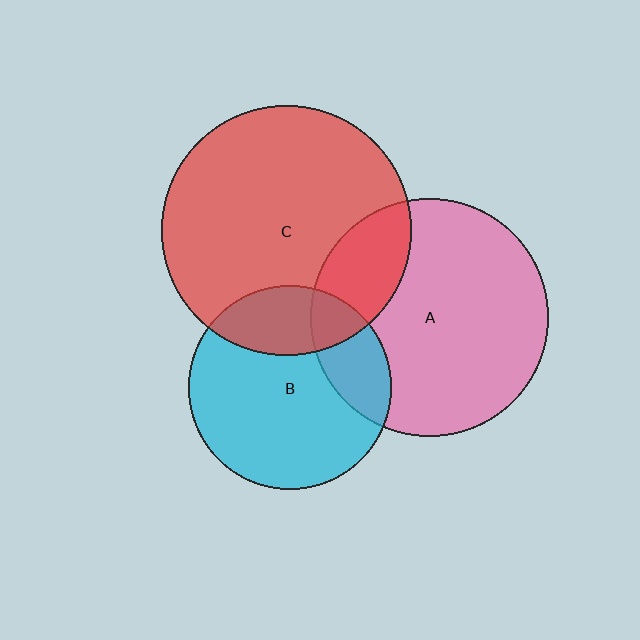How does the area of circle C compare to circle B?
Approximately 1.5 times.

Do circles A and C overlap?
Yes.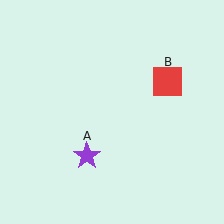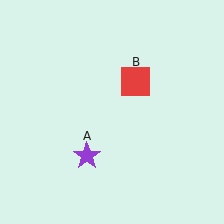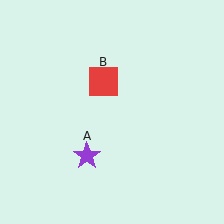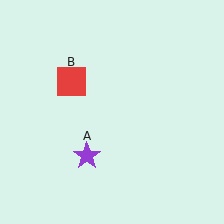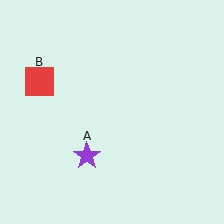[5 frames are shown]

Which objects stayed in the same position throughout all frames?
Purple star (object A) remained stationary.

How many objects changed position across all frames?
1 object changed position: red square (object B).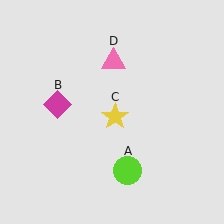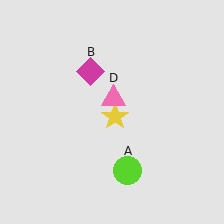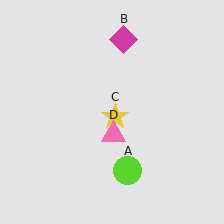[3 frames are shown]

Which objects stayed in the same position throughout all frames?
Lime circle (object A) and yellow star (object C) remained stationary.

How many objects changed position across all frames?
2 objects changed position: magenta diamond (object B), pink triangle (object D).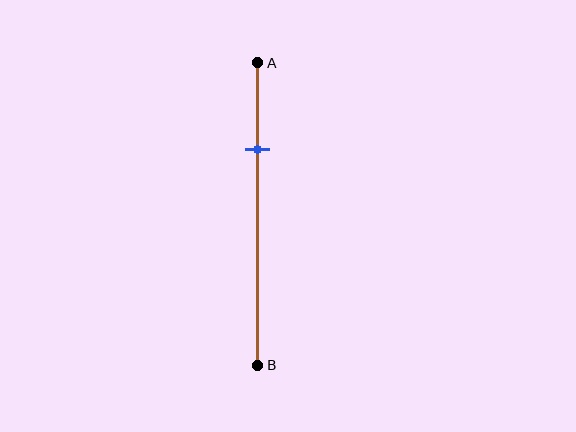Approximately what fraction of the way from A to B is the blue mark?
The blue mark is approximately 30% of the way from A to B.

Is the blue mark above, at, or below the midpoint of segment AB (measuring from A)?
The blue mark is above the midpoint of segment AB.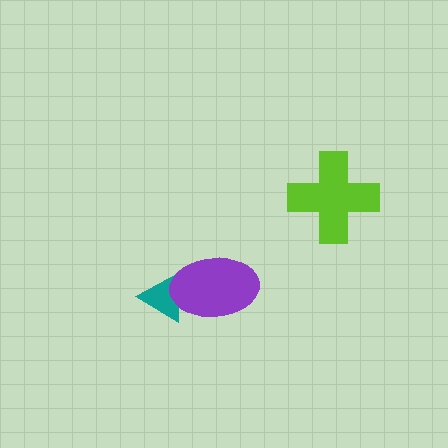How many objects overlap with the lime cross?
0 objects overlap with the lime cross.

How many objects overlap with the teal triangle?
1 object overlaps with the teal triangle.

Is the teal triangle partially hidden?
Yes, it is partially covered by another shape.